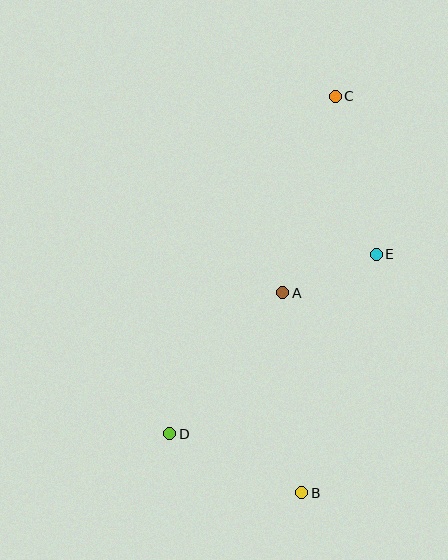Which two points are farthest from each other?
Points B and C are farthest from each other.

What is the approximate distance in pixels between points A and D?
The distance between A and D is approximately 181 pixels.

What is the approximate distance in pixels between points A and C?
The distance between A and C is approximately 203 pixels.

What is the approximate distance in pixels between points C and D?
The distance between C and D is approximately 376 pixels.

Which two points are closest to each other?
Points A and E are closest to each other.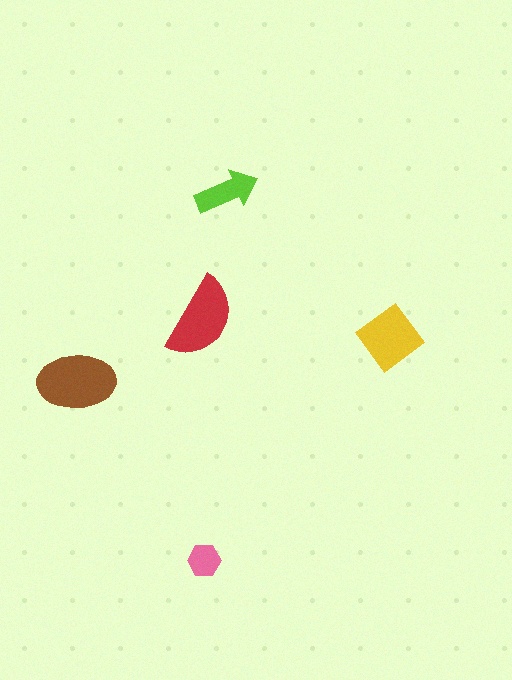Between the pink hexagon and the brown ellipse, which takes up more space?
The brown ellipse.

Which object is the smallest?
The pink hexagon.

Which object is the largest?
The brown ellipse.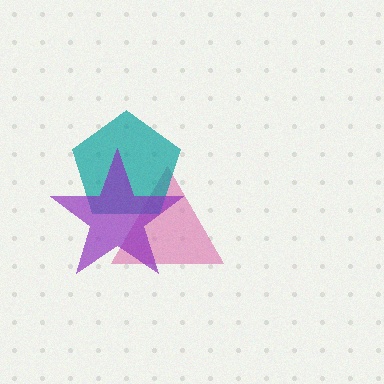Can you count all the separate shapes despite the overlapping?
Yes, there are 3 separate shapes.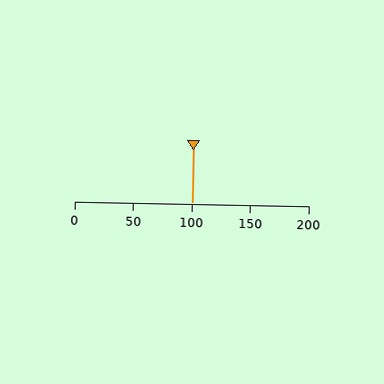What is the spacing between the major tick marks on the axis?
The major ticks are spaced 50 apart.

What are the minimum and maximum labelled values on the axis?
The axis runs from 0 to 200.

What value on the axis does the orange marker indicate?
The marker indicates approximately 100.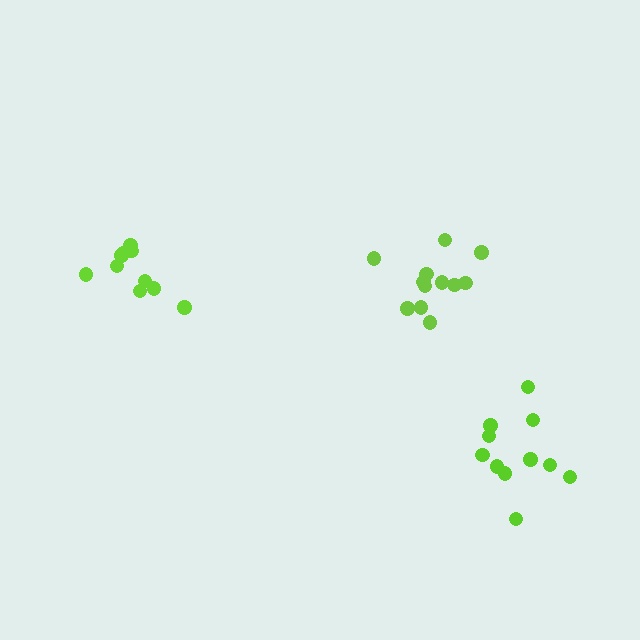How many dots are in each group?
Group 1: 10 dots, Group 2: 12 dots, Group 3: 11 dots (33 total).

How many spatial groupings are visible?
There are 3 spatial groupings.